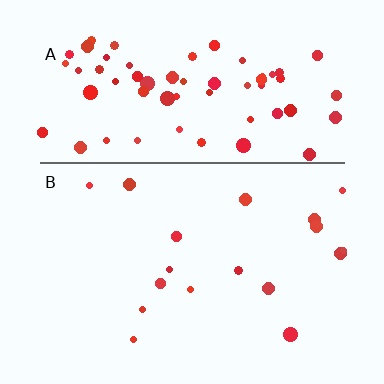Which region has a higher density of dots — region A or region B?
A (the top).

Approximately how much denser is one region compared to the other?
Approximately 3.9× — region A over region B.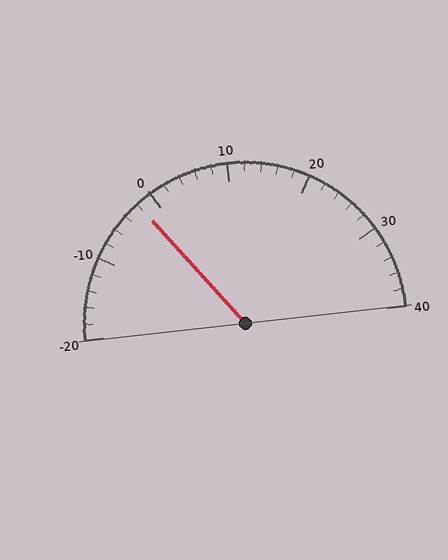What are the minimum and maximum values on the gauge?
The gauge ranges from -20 to 40.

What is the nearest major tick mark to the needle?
The nearest major tick mark is 0.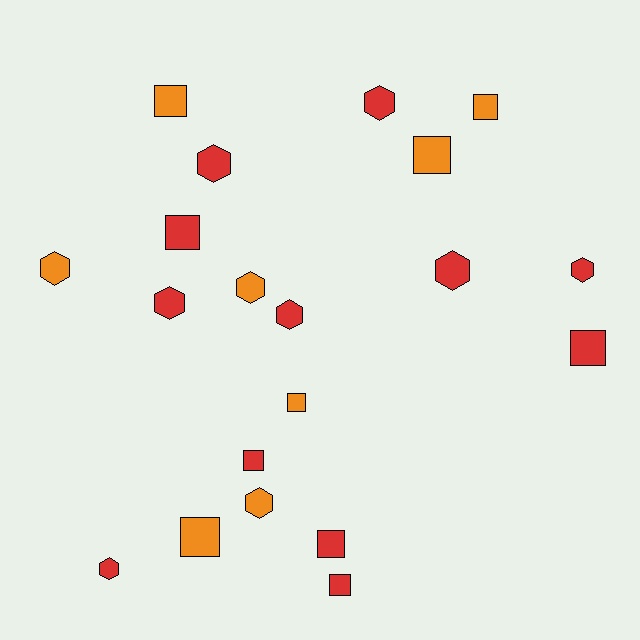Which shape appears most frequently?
Square, with 10 objects.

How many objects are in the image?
There are 20 objects.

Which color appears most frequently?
Red, with 12 objects.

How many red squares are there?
There are 5 red squares.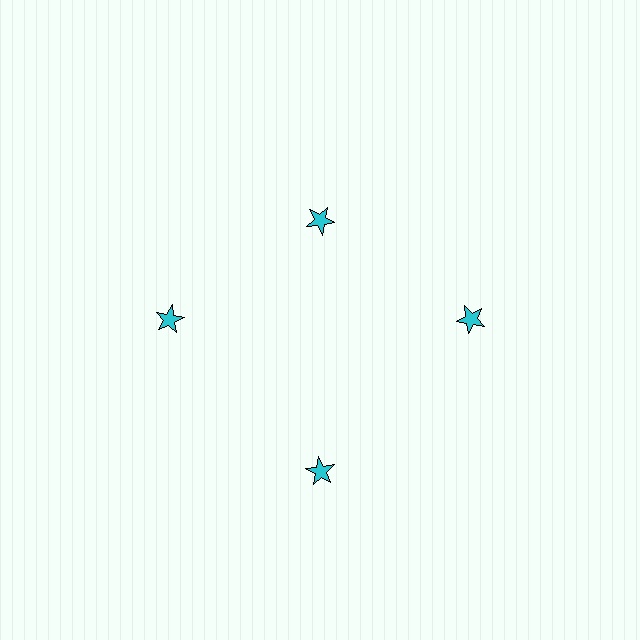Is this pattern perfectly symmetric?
No. The 4 cyan stars are arranged in a ring, but one element near the 12 o'clock position is pulled inward toward the center, breaking the 4-fold rotational symmetry.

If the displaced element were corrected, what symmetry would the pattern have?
It would have 4-fold rotational symmetry — the pattern would map onto itself every 90 degrees.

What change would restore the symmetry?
The symmetry would be restored by moving it outward, back onto the ring so that all 4 stars sit at equal angles and equal distance from the center.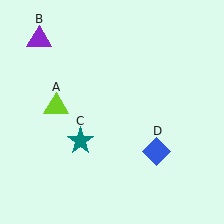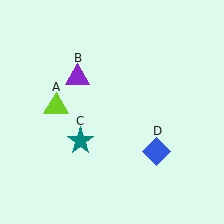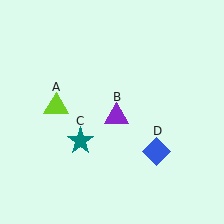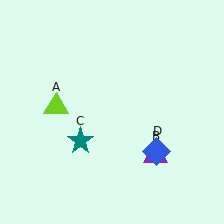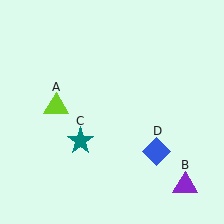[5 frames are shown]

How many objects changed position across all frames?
1 object changed position: purple triangle (object B).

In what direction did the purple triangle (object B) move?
The purple triangle (object B) moved down and to the right.